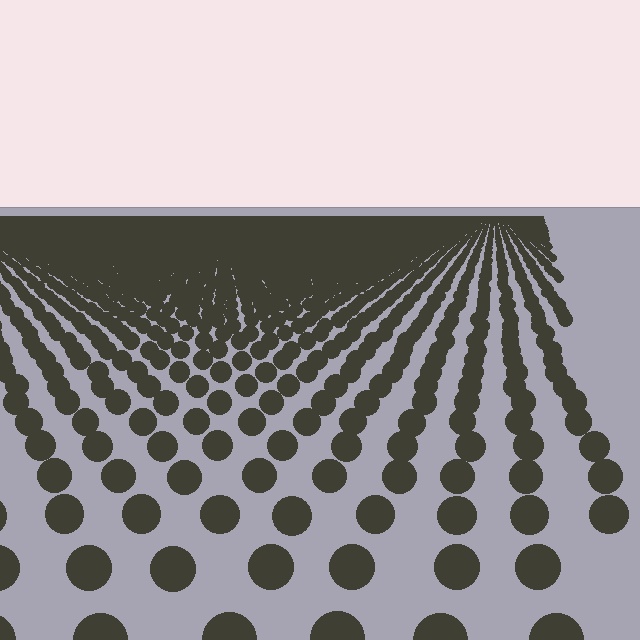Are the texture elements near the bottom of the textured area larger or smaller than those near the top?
Larger. Near the bottom, elements are closer to the viewer and appear at a bigger on-screen size.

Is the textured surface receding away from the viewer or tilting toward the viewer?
The surface is receding away from the viewer. Texture elements get smaller and denser toward the top.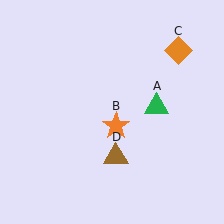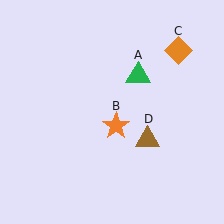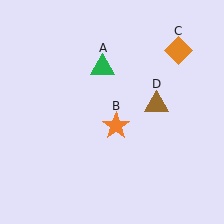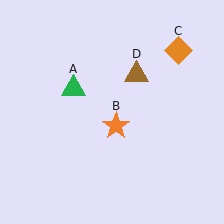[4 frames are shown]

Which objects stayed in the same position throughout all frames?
Orange star (object B) and orange diamond (object C) remained stationary.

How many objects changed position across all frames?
2 objects changed position: green triangle (object A), brown triangle (object D).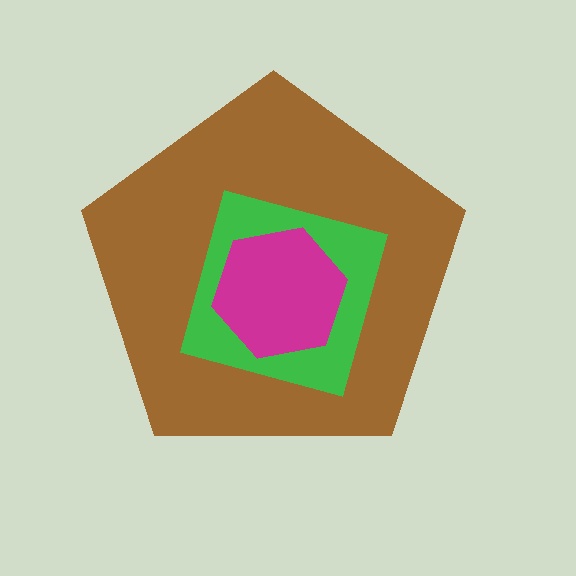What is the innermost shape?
The magenta hexagon.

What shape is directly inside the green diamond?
The magenta hexagon.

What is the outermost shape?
The brown pentagon.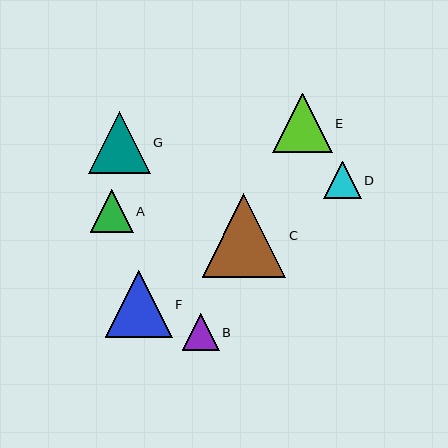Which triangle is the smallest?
Triangle B is the smallest with a size of approximately 37 pixels.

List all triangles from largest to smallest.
From largest to smallest: C, F, G, E, A, D, B.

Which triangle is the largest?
Triangle C is the largest with a size of approximately 84 pixels.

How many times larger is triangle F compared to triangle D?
Triangle F is approximately 1.8 times the size of triangle D.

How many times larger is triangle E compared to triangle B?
Triangle E is approximately 1.6 times the size of triangle B.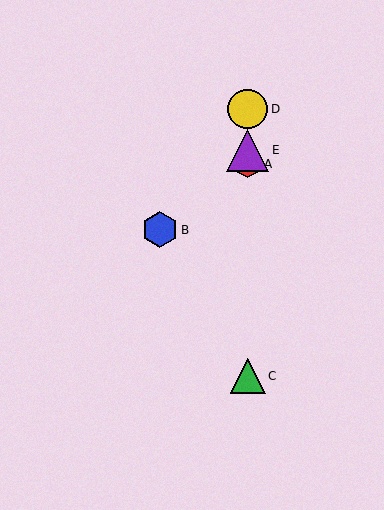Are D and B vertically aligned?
No, D is at x≈248 and B is at x≈160.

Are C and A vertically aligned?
Yes, both are at x≈248.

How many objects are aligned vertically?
4 objects (A, C, D, E) are aligned vertically.